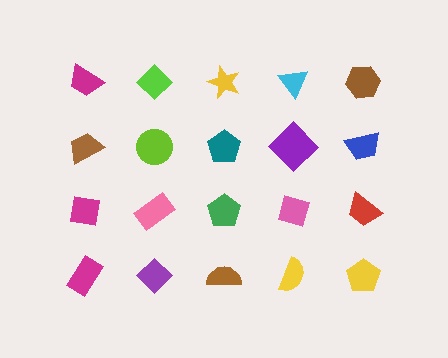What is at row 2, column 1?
A brown trapezoid.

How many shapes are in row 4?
5 shapes.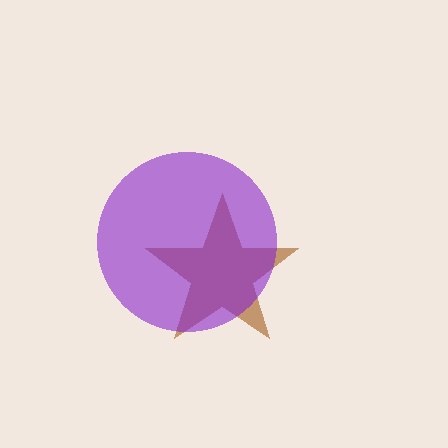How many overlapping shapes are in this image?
There are 2 overlapping shapes in the image.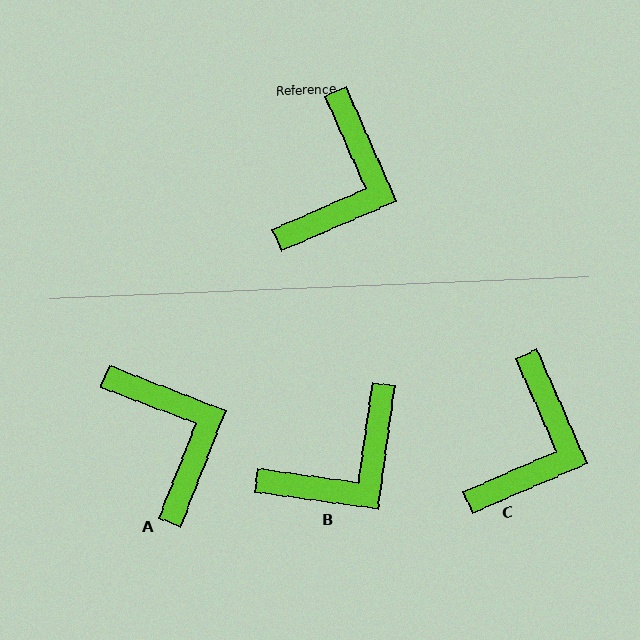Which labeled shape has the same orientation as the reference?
C.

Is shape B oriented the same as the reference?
No, it is off by about 32 degrees.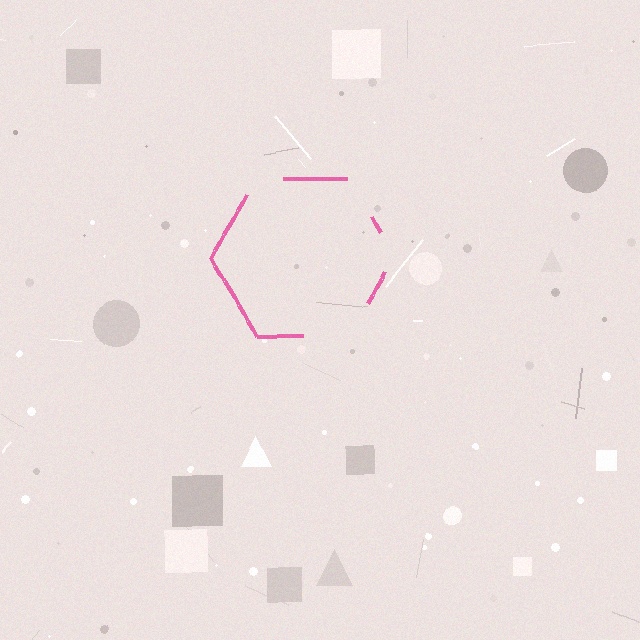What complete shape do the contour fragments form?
The contour fragments form a hexagon.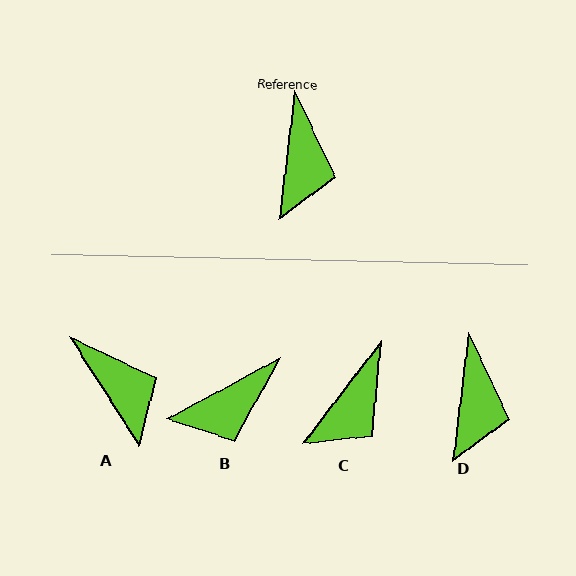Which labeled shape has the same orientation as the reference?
D.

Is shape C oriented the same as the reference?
No, it is off by about 30 degrees.